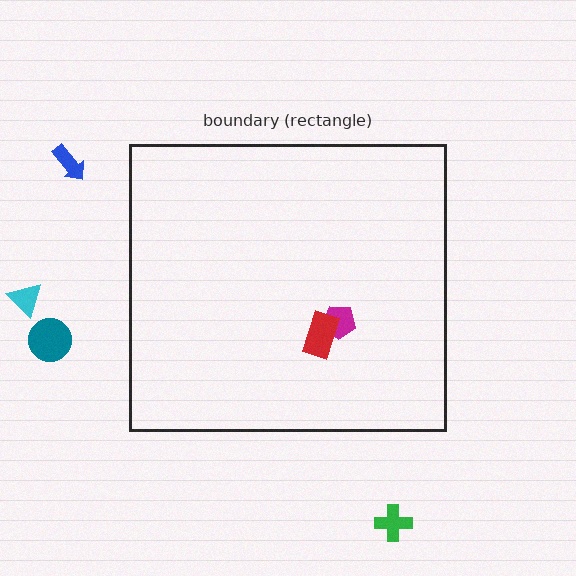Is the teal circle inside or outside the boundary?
Outside.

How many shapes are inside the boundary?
2 inside, 4 outside.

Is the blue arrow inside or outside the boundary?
Outside.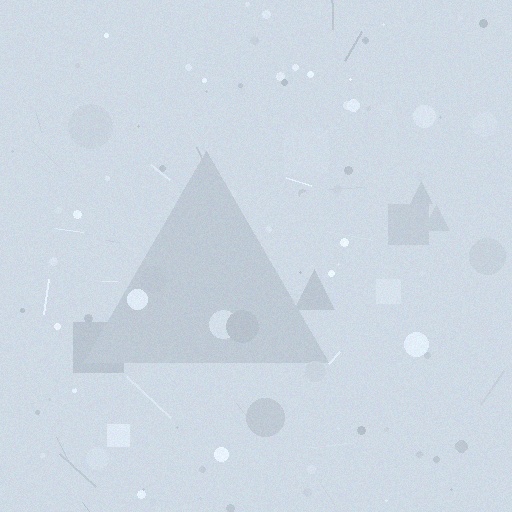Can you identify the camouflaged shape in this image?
The camouflaged shape is a triangle.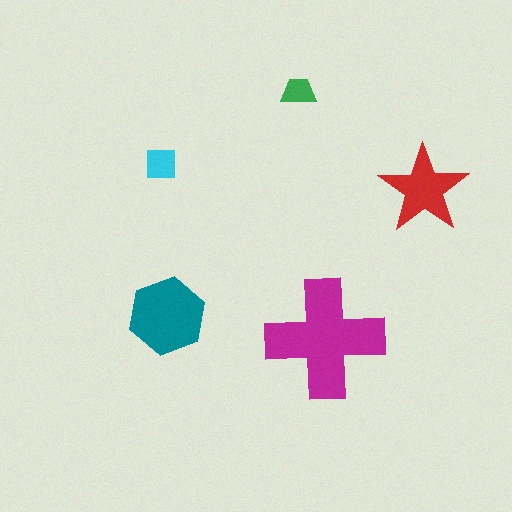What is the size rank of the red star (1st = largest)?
3rd.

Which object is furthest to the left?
The cyan square is leftmost.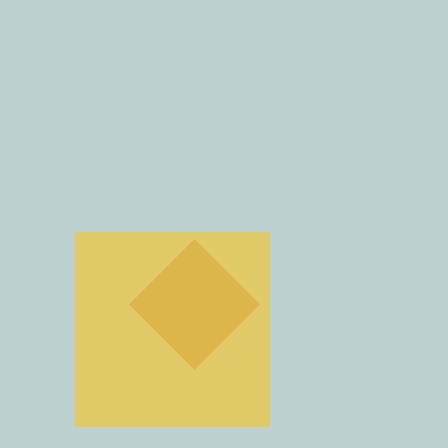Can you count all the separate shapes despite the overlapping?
Yes, there are 2 separate shapes.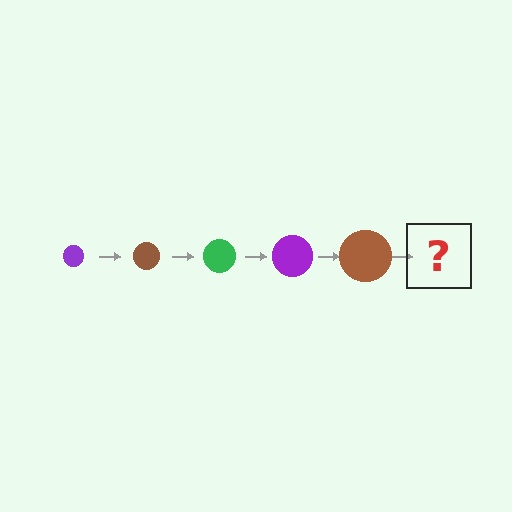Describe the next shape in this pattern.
It should be a green circle, larger than the previous one.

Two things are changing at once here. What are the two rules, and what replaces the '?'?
The two rules are that the circle grows larger each step and the color cycles through purple, brown, and green. The '?' should be a green circle, larger than the previous one.